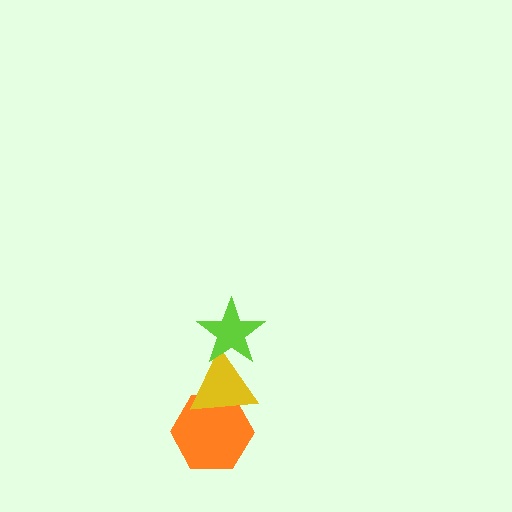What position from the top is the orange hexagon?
The orange hexagon is 3rd from the top.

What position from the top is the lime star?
The lime star is 1st from the top.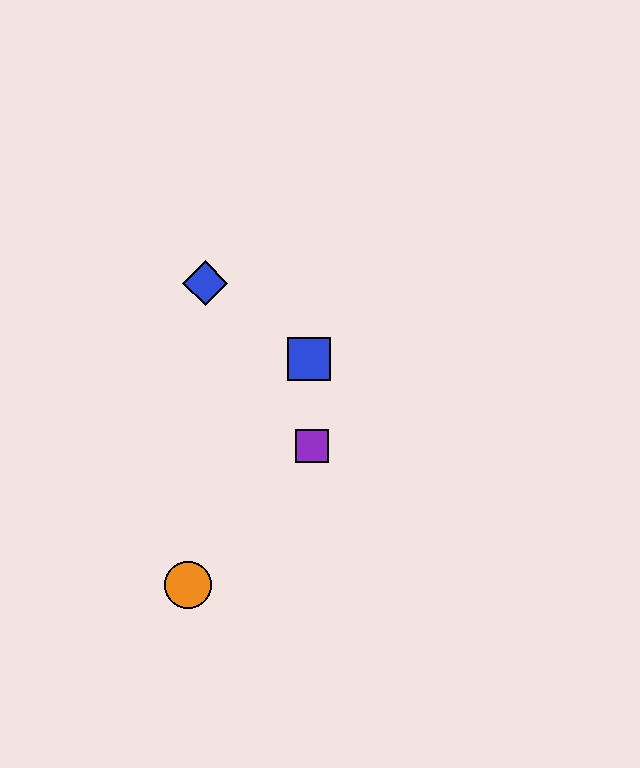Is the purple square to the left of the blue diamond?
No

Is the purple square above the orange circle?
Yes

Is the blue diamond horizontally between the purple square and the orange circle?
Yes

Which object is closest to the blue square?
The purple square is closest to the blue square.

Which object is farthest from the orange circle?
The blue diamond is farthest from the orange circle.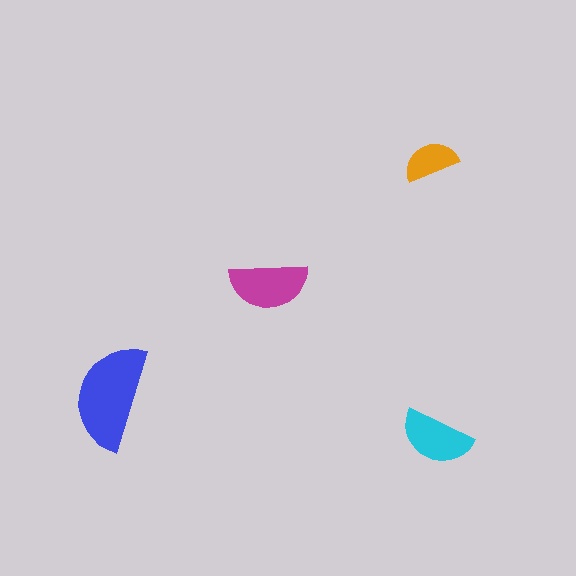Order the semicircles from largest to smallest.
the blue one, the magenta one, the cyan one, the orange one.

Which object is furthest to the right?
The cyan semicircle is rightmost.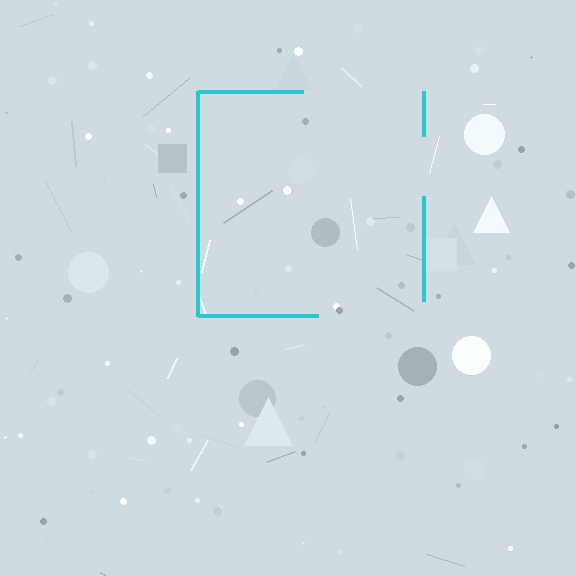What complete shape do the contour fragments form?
The contour fragments form a square.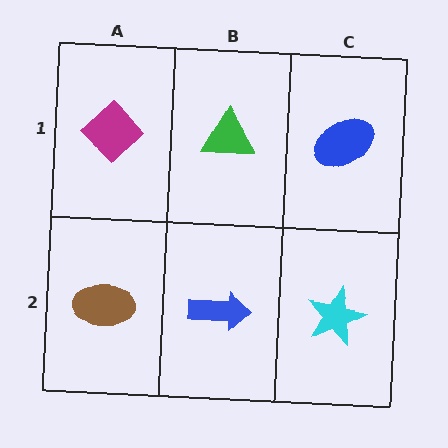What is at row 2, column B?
A blue arrow.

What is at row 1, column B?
A green triangle.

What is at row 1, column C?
A blue ellipse.